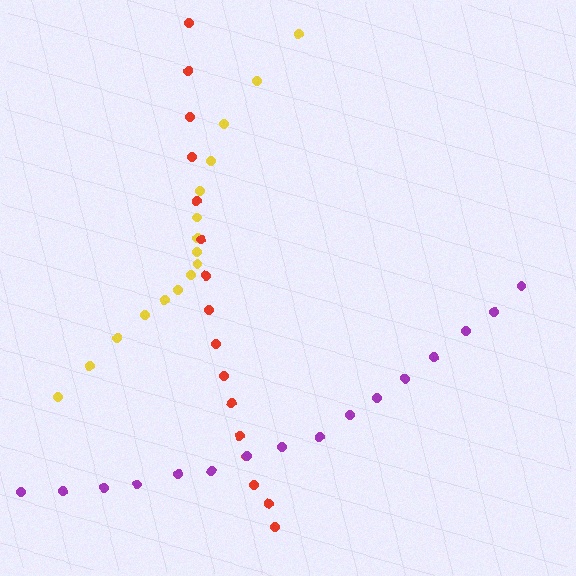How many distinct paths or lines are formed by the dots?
There are 3 distinct paths.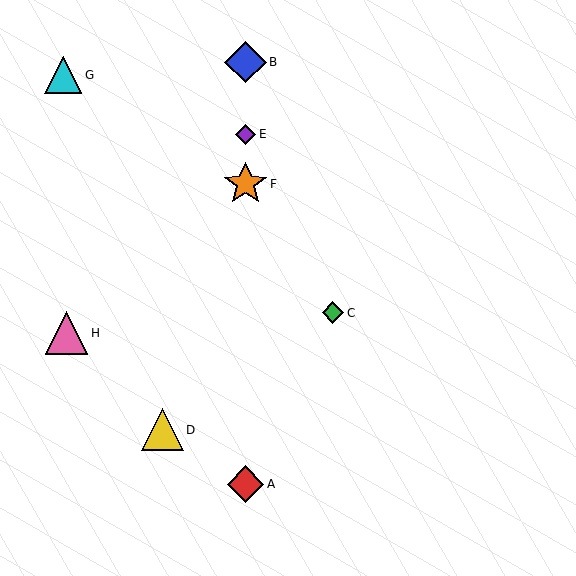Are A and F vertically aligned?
Yes, both are at x≈246.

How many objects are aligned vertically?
4 objects (A, B, E, F) are aligned vertically.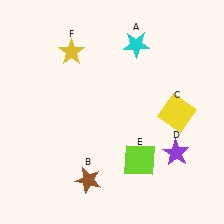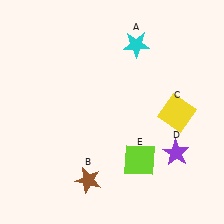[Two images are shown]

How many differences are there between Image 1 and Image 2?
There is 1 difference between the two images.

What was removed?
The yellow star (F) was removed in Image 2.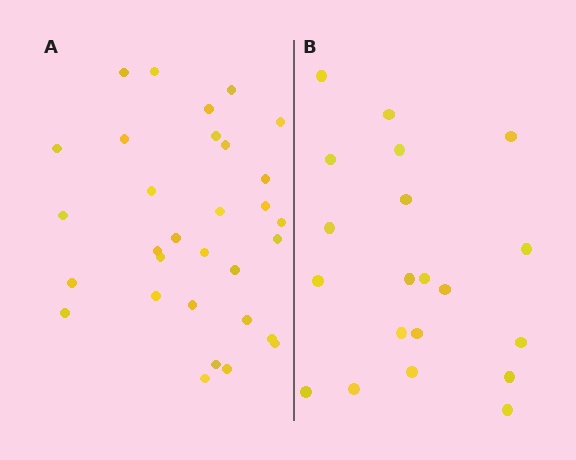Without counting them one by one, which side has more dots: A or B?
Region A (the left region) has more dots.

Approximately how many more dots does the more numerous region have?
Region A has roughly 12 or so more dots than region B.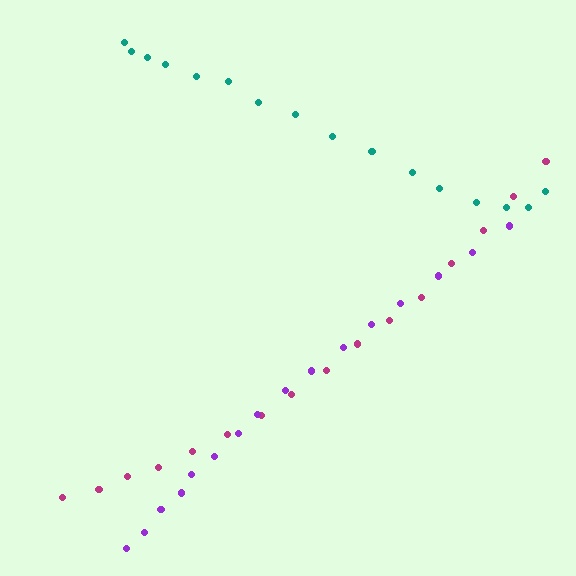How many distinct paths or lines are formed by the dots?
There are 3 distinct paths.